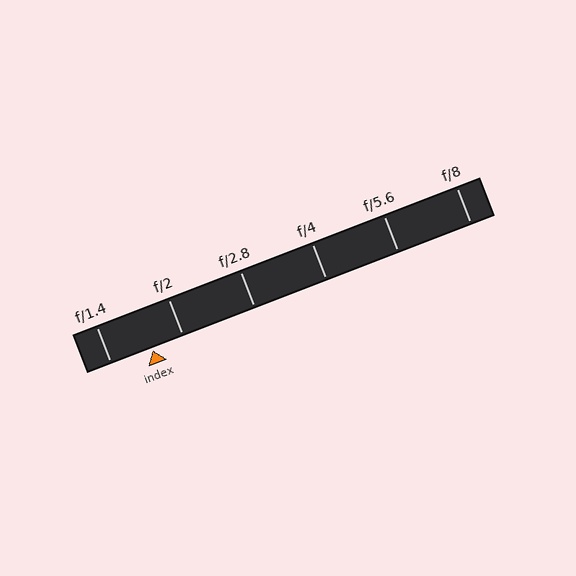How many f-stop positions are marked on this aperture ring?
There are 6 f-stop positions marked.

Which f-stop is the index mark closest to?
The index mark is closest to f/2.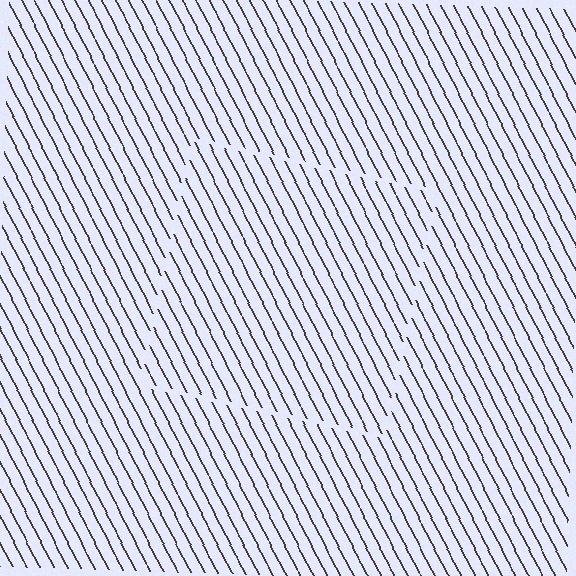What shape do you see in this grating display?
An illusory square. The interior of the shape contains the same grating, shifted by half a period — the contour is defined by the phase discontinuity where line-ends from the inner and outer gratings abut.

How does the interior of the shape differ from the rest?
The interior of the shape contains the same grating, shifted by half a period — the contour is defined by the phase discontinuity where line-ends from the inner and outer gratings abut.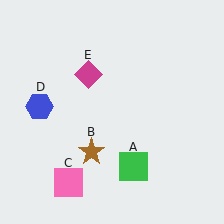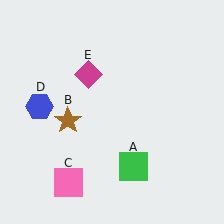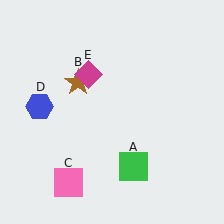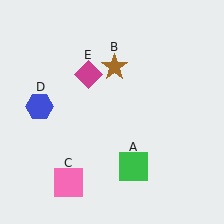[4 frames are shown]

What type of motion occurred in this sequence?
The brown star (object B) rotated clockwise around the center of the scene.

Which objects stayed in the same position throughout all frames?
Green square (object A) and pink square (object C) and blue hexagon (object D) and magenta diamond (object E) remained stationary.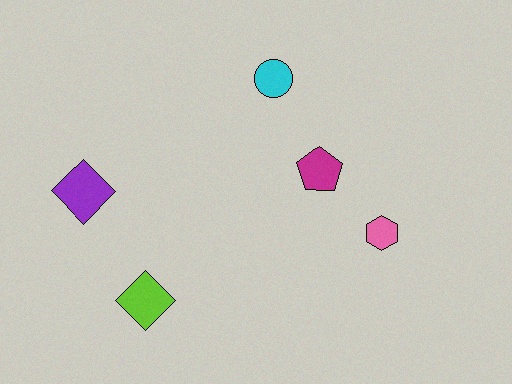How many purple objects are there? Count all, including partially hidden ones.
There is 1 purple object.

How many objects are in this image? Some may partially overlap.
There are 5 objects.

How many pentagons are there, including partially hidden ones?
There is 1 pentagon.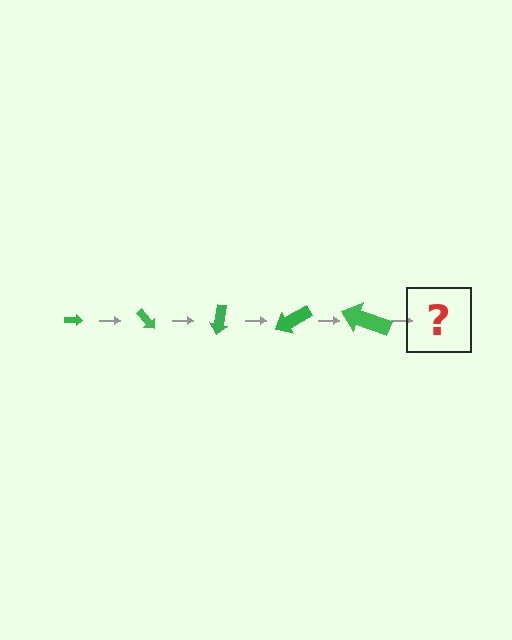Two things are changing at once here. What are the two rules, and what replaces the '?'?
The two rules are that the arrow grows larger each step and it rotates 50 degrees each step. The '?' should be an arrow, larger than the previous one and rotated 250 degrees from the start.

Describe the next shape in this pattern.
It should be an arrow, larger than the previous one and rotated 250 degrees from the start.